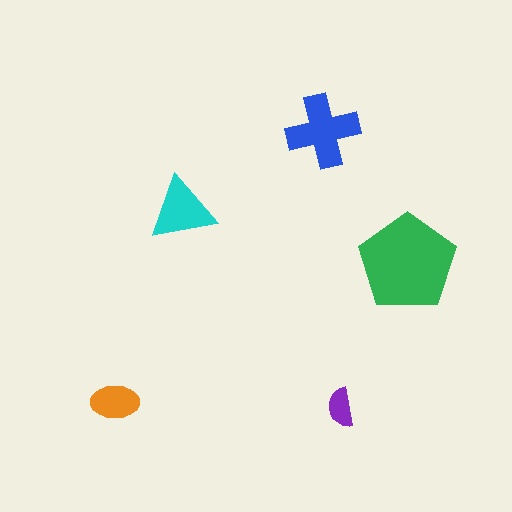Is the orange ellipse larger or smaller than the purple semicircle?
Larger.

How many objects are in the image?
There are 5 objects in the image.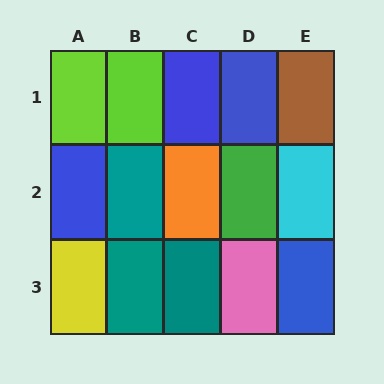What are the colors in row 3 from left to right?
Yellow, teal, teal, pink, blue.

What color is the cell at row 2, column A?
Blue.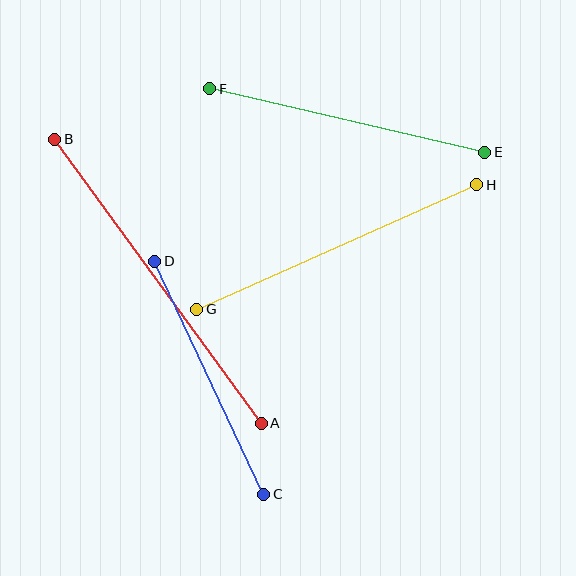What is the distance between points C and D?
The distance is approximately 258 pixels.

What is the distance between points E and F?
The distance is approximately 282 pixels.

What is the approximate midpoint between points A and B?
The midpoint is at approximately (158, 281) pixels.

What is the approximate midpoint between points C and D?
The midpoint is at approximately (209, 378) pixels.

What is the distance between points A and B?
The distance is approximately 351 pixels.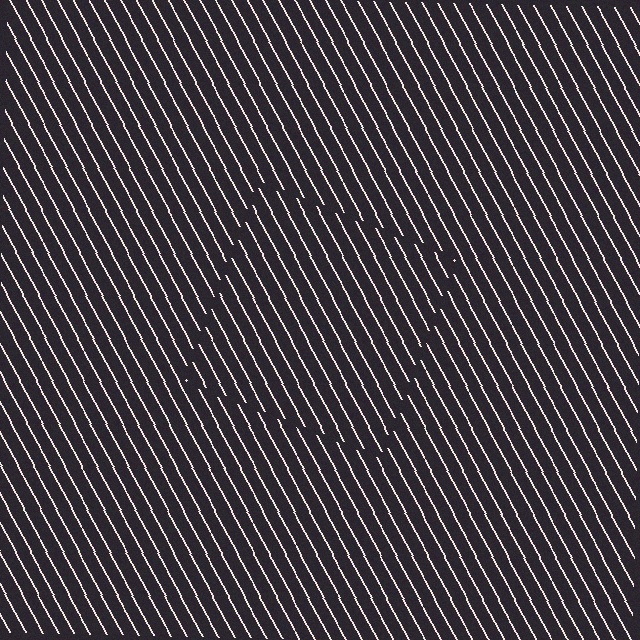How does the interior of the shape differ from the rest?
The interior of the shape contains the same grating, shifted by half a period — the contour is defined by the phase discontinuity where line-ends from the inner and outer gratings abut.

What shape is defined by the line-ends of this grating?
An illusory square. The interior of the shape contains the same grating, shifted by half a period — the contour is defined by the phase discontinuity where line-ends from the inner and outer gratings abut.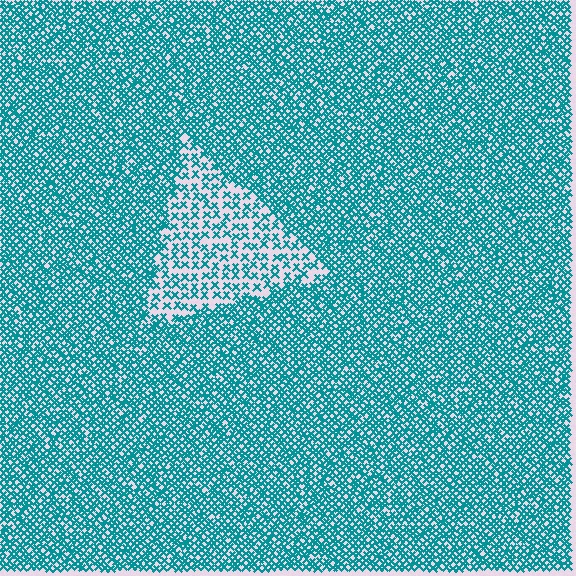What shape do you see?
I see a triangle.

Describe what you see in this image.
The image contains small teal elements arranged at two different densities. A triangle-shaped region is visible where the elements are less densely packed than the surrounding area.